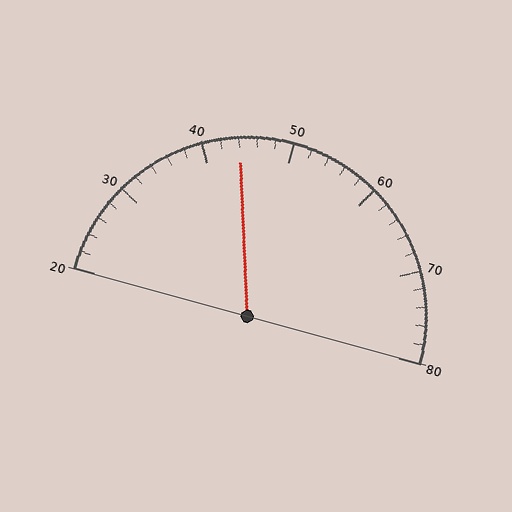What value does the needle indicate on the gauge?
The needle indicates approximately 44.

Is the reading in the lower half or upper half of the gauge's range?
The reading is in the lower half of the range (20 to 80).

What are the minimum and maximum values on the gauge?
The gauge ranges from 20 to 80.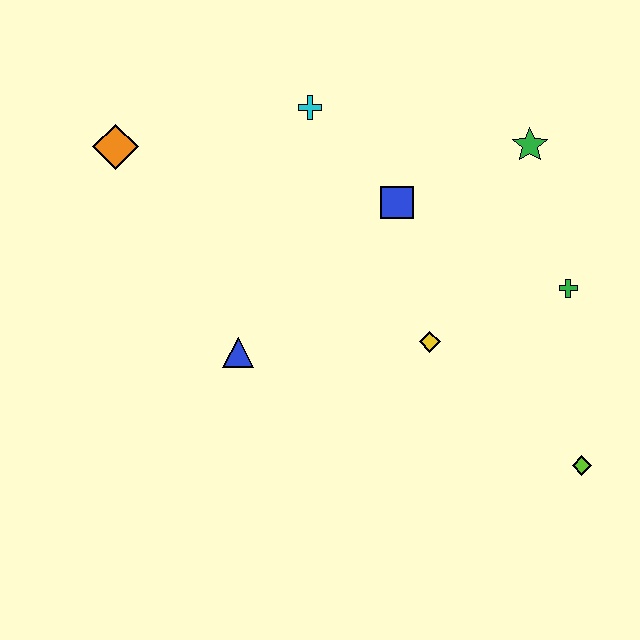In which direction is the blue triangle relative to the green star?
The blue triangle is to the left of the green star.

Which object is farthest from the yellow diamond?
The orange diamond is farthest from the yellow diamond.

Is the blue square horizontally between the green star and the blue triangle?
Yes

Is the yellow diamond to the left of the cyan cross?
No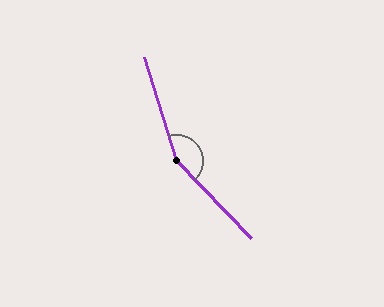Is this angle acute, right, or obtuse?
It is obtuse.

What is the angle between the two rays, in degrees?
Approximately 153 degrees.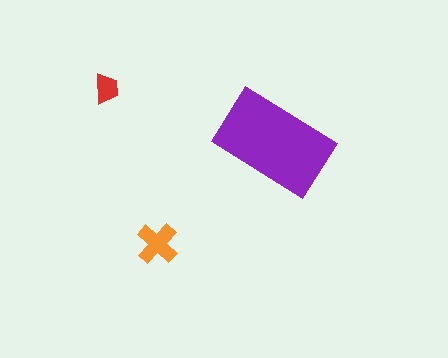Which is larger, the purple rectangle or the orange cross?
The purple rectangle.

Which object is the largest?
The purple rectangle.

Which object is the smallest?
The red trapezoid.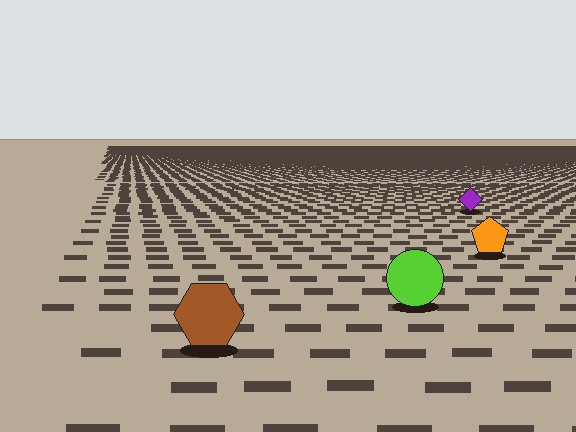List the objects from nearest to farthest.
From nearest to farthest: the brown hexagon, the lime circle, the orange pentagon, the purple diamond.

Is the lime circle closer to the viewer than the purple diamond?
Yes. The lime circle is closer — you can tell from the texture gradient: the ground texture is coarser near it.